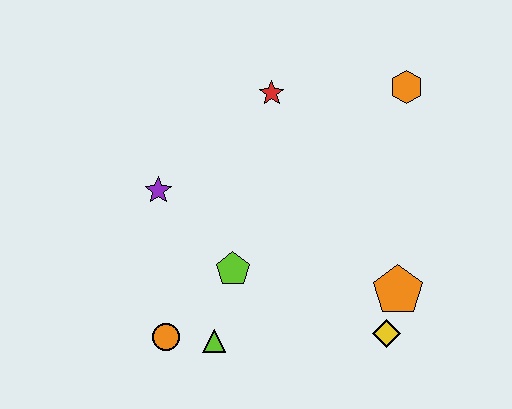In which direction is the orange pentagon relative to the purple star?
The orange pentagon is to the right of the purple star.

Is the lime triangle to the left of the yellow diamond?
Yes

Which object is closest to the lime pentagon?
The lime triangle is closest to the lime pentagon.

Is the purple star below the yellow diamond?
No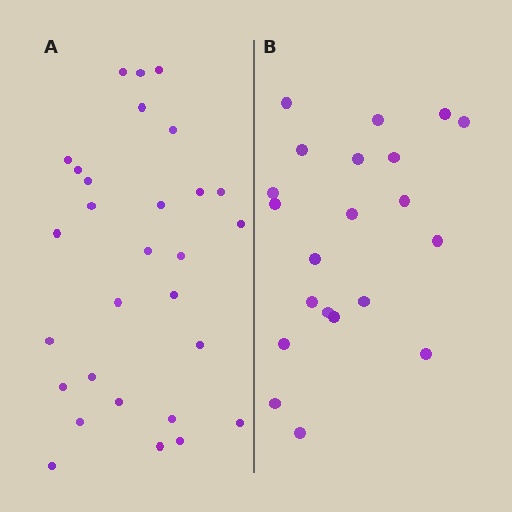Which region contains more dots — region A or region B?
Region A (the left region) has more dots.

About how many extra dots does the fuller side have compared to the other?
Region A has roughly 8 or so more dots than region B.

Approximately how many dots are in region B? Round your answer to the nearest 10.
About 20 dots. (The exact count is 21, which rounds to 20.)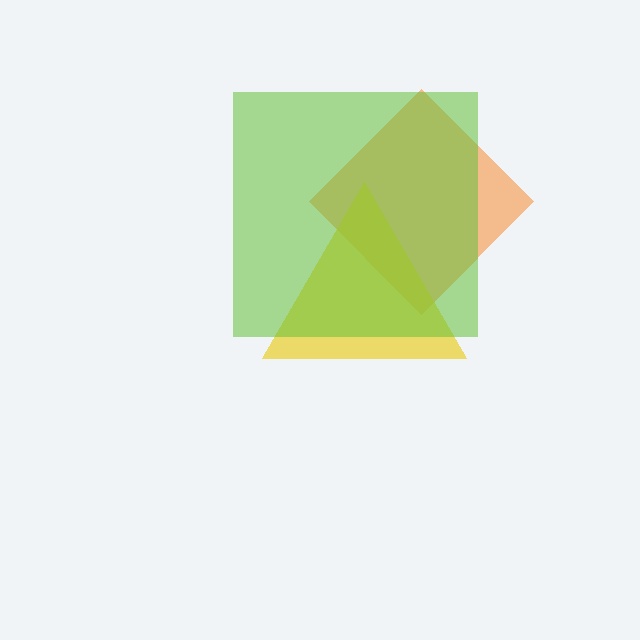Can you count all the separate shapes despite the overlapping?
Yes, there are 3 separate shapes.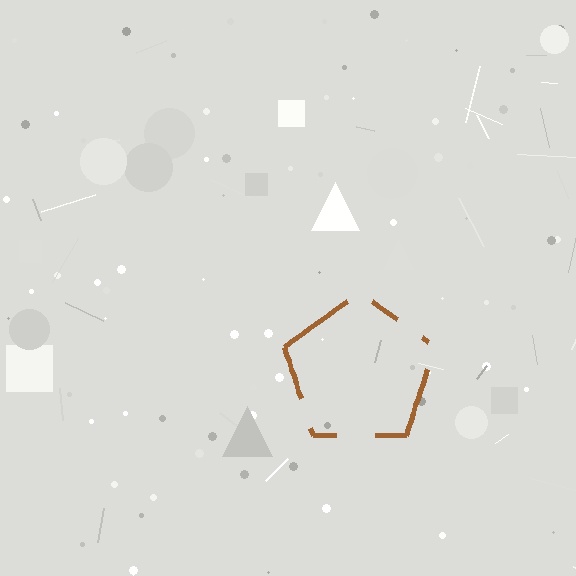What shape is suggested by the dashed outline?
The dashed outline suggests a pentagon.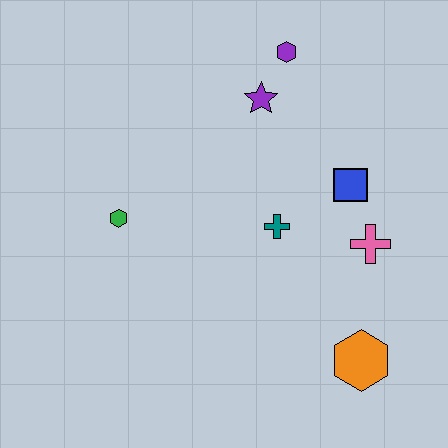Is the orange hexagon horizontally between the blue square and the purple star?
No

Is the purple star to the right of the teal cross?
No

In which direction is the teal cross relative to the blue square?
The teal cross is to the left of the blue square.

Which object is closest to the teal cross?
The blue square is closest to the teal cross.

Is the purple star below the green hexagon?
No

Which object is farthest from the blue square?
The green hexagon is farthest from the blue square.